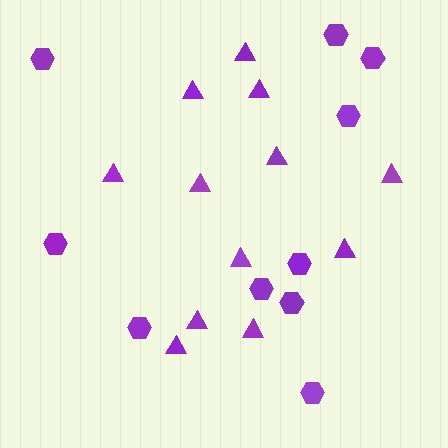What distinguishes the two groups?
There are 2 groups: one group of triangles (12) and one group of hexagons (10).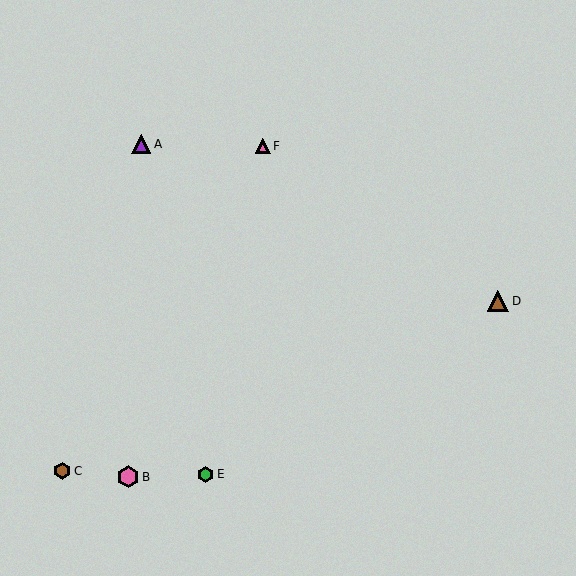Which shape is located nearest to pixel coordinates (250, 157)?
The pink triangle (labeled F) at (263, 146) is nearest to that location.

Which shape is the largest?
The pink hexagon (labeled B) is the largest.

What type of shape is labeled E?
Shape E is a green hexagon.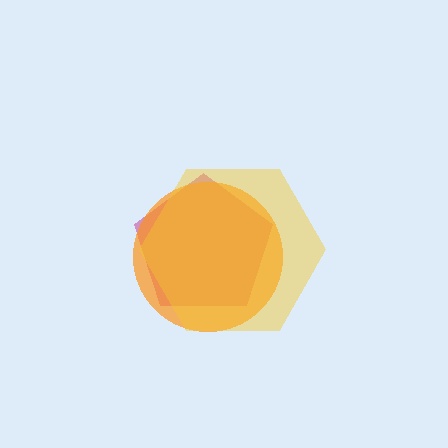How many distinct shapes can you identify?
There are 3 distinct shapes: a magenta pentagon, an orange circle, a yellow hexagon.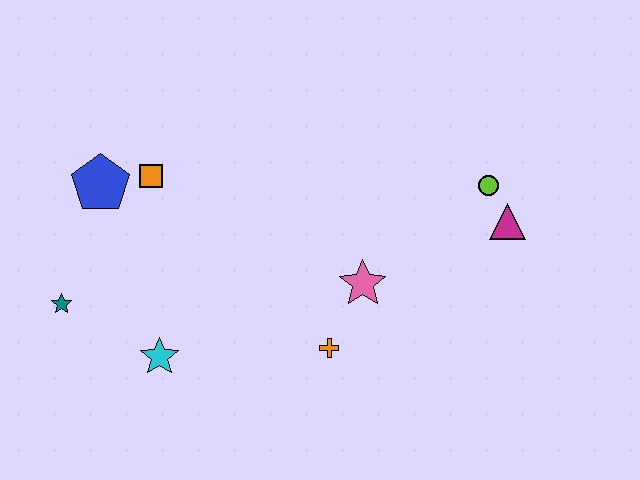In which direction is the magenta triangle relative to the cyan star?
The magenta triangle is to the right of the cyan star.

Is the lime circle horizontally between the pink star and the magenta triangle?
Yes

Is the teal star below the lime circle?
Yes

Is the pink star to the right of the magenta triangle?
No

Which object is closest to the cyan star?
The teal star is closest to the cyan star.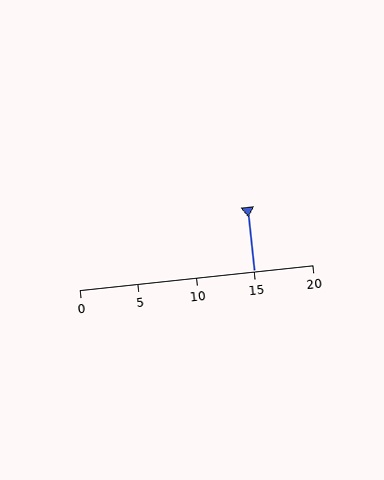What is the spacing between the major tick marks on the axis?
The major ticks are spaced 5 apart.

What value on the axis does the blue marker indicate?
The marker indicates approximately 15.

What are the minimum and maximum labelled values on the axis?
The axis runs from 0 to 20.